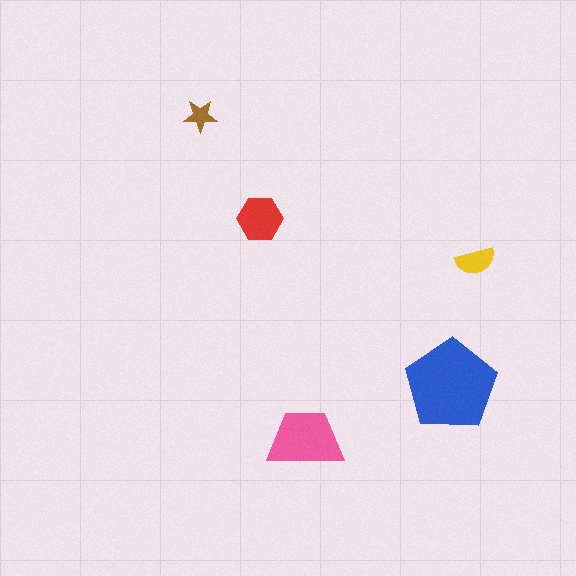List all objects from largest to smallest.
The blue pentagon, the pink trapezoid, the red hexagon, the yellow semicircle, the brown star.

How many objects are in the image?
There are 5 objects in the image.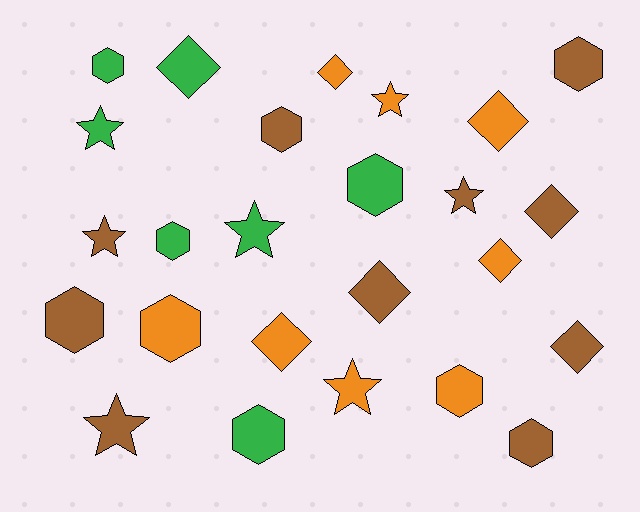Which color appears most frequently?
Brown, with 10 objects.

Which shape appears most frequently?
Hexagon, with 10 objects.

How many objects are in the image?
There are 25 objects.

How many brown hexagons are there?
There are 4 brown hexagons.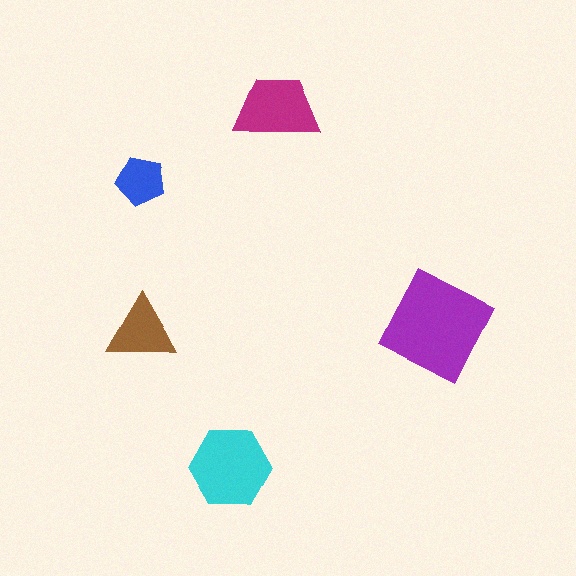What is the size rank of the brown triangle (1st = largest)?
4th.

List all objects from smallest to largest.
The blue pentagon, the brown triangle, the magenta trapezoid, the cyan hexagon, the purple square.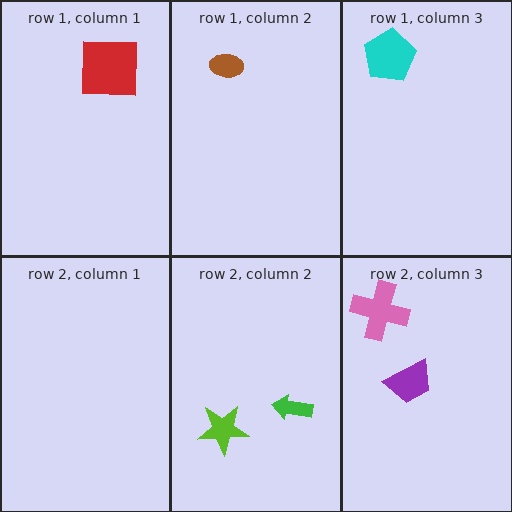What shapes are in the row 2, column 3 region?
The purple trapezoid, the pink cross.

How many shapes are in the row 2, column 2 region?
2.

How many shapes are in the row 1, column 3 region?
1.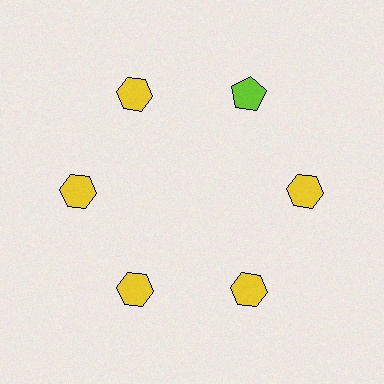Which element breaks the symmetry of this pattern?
The lime pentagon at roughly the 1 o'clock position breaks the symmetry. All other shapes are yellow hexagons.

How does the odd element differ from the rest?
It differs in both color (lime instead of yellow) and shape (pentagon instead of hexagon).